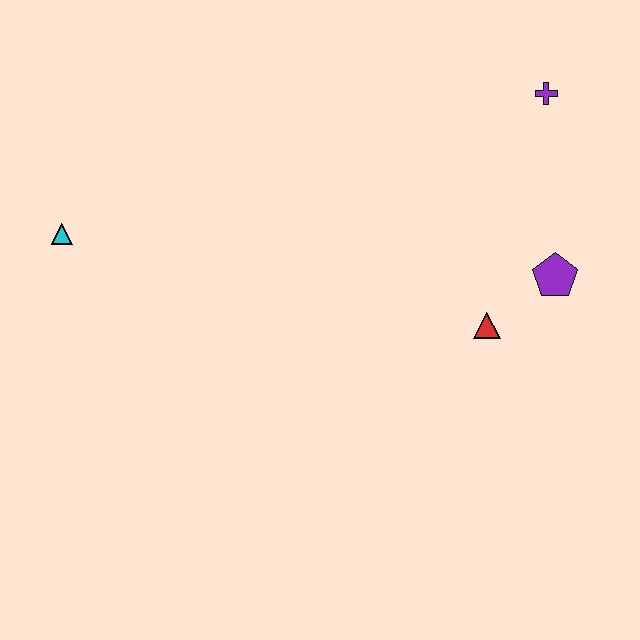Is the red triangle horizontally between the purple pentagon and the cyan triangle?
Yes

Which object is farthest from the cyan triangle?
The purple cross is farthest from the cyan triangle.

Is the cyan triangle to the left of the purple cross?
Yes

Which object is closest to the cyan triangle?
The red triangle is closest to the cyan triangle.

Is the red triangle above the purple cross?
No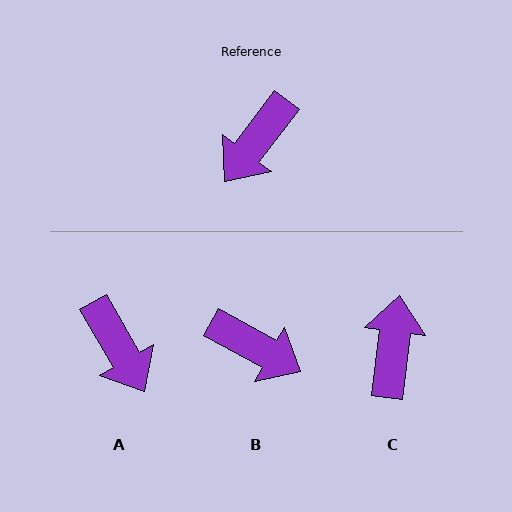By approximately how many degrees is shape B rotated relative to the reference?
Approximately 98 degrees counter-clockwise.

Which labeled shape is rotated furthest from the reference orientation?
C, about 150 degrees away.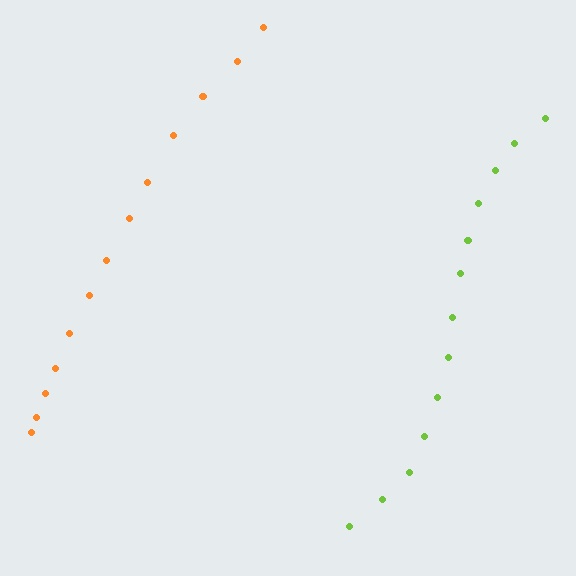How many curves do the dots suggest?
There are 2 distinct paths.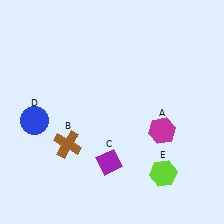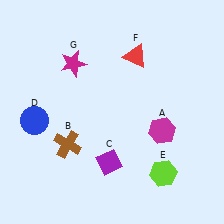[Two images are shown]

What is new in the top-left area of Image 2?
A magenta star (G) was added in the top-left area of Image 2.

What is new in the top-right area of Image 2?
A red triangle (F) was added in the top-right area of Image 2.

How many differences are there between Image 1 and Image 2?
There are 2 differences between the two images.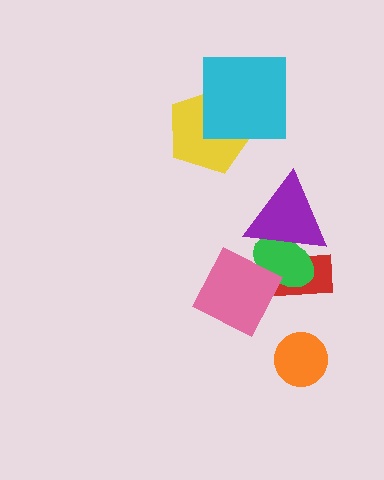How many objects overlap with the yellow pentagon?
1 object overlaps with the yellow pentagon.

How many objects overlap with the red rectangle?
3 objects overlap with the red rectangle.